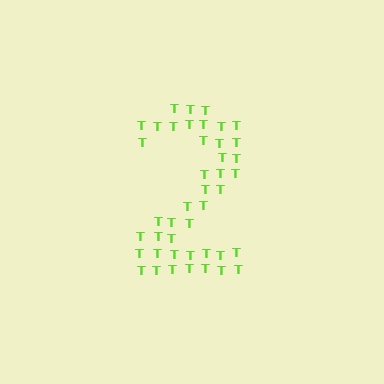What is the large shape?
The large shape is the digit 2.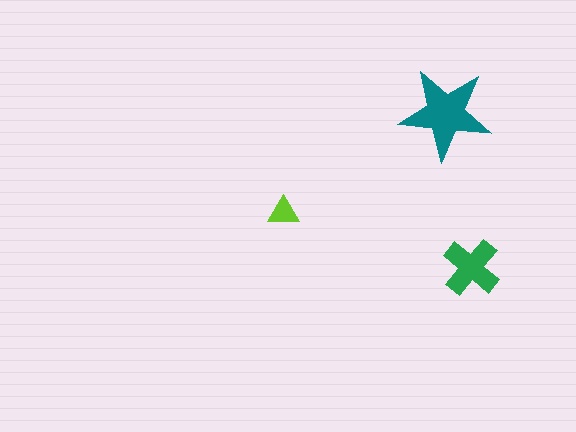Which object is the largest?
The teal star.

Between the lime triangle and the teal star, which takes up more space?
The teal star.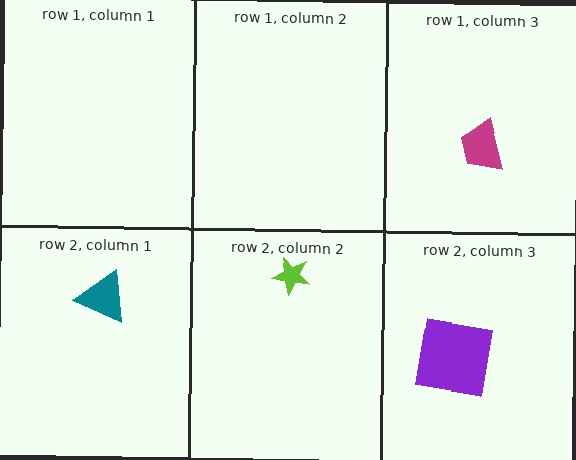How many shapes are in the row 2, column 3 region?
1.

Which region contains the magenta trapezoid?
The row 1, column 3 region.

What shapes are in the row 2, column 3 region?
The purple square.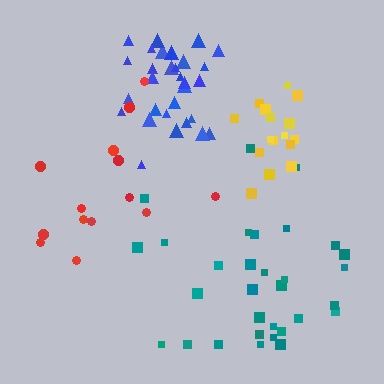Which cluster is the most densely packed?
Blue.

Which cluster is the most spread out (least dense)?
Red.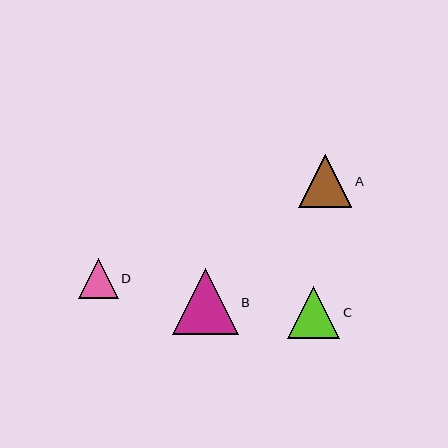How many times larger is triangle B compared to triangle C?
Triangle B is approximately 1.3 times the size of triangle C.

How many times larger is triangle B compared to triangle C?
Triangle B is approximately 1.3 times the size of triangle C.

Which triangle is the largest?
Triangle B is the largest with a size of approximately 66 pixels.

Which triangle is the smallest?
Triangle D is the smallest with a size of approximately 40 pixels.